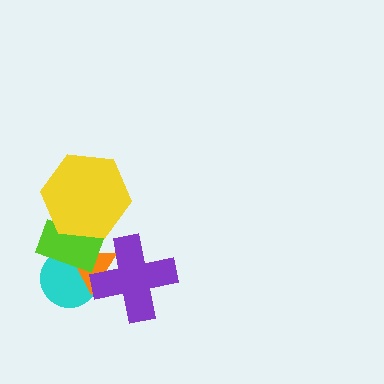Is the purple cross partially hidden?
No, no other shape covers it.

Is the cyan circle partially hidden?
Yes, it is partially covered by another shape.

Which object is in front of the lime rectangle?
The yellow hexagon is in front of the lime rectangle.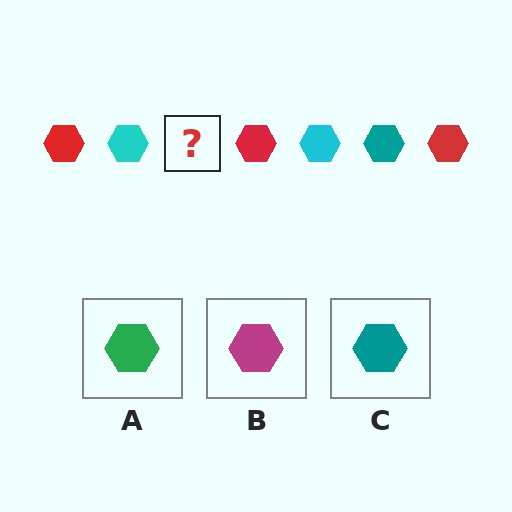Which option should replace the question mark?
Option C.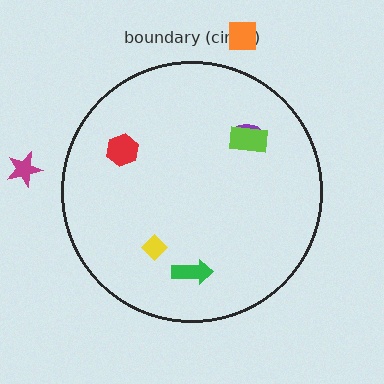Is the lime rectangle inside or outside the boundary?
Inside.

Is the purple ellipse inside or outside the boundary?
Inside.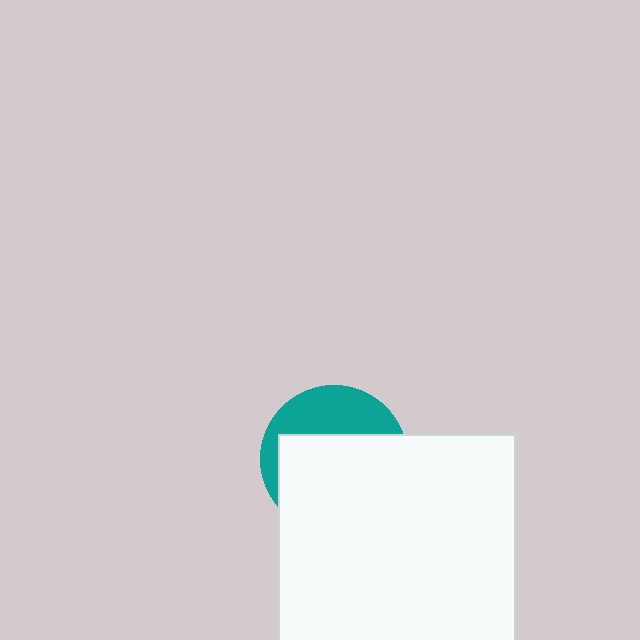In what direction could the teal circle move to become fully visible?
The teal circle could move up. That would shift it out from behind the white rectangle entirely.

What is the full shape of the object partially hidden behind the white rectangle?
The partially hidden object is a teal circle.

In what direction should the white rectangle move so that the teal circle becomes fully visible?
The white rectangle should move down. That is the shortest direction to clear the overlap and leave the teal circle fully visible.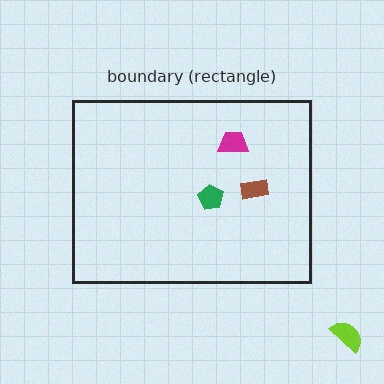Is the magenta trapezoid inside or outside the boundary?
Inside.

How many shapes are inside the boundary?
3 inside, 1 outside.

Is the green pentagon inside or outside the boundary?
Inside.